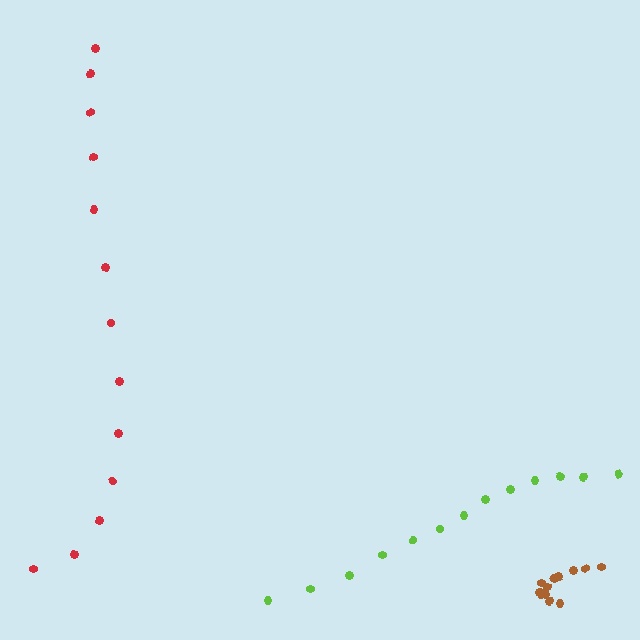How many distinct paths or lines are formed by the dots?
There are 3 distinct paths.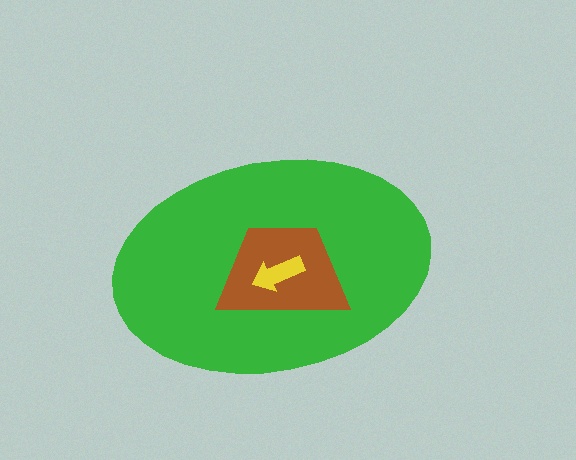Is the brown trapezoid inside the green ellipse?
Yes.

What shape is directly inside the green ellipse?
The brown trapezoid.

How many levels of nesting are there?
3.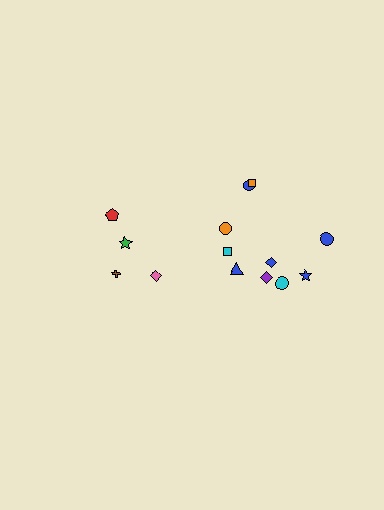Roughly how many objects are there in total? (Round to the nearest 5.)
Roughly 15 objects in total.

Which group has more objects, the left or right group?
The right group.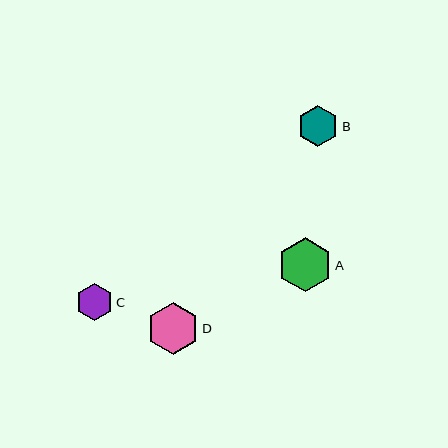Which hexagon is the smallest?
Hexagon C is the smallest with a size of approximately 37 pixels.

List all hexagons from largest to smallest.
From largest to smallest: A, D, B, C.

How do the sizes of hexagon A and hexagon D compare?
Hexagon A and hexagon D are approximately the same size.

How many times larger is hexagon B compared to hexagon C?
Hexagon B is approximately 1.1 times the size of hexagon C.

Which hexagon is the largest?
Hexagon A is the largest with a size of approximately 54 pixels.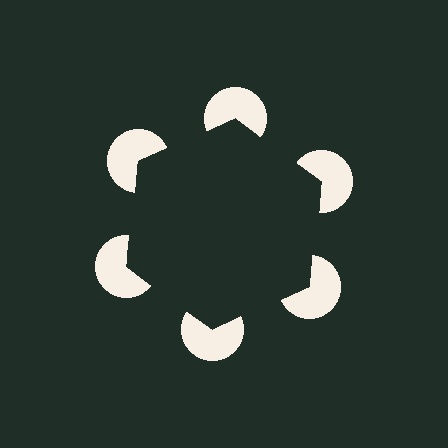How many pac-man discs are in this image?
There are 6 — one at each vertex of the illusory hexagon.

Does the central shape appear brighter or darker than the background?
It typically appears slightly darker than the background, even though no actual brightness change is drawn.